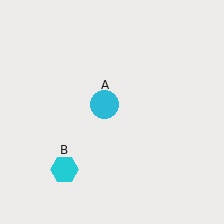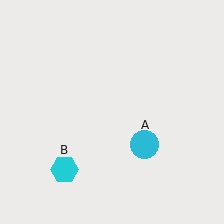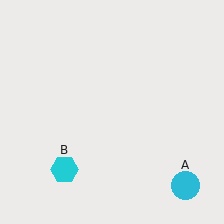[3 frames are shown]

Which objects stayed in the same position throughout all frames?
Cyan hexagon (object B) remained stationary.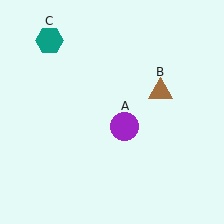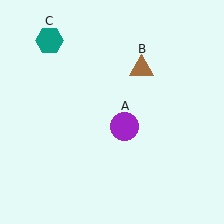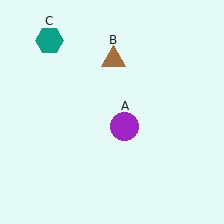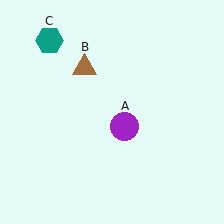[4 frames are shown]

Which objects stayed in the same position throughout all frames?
Purple circle (object A) and teal hexagon (object C) remained stationary.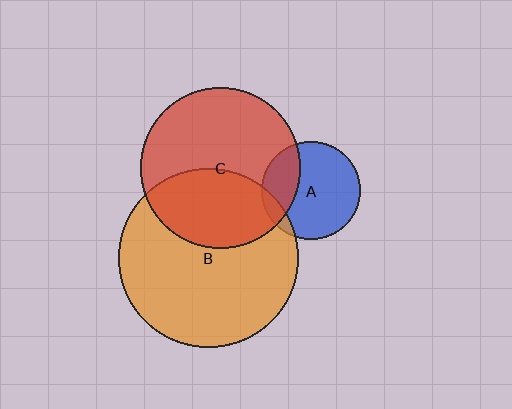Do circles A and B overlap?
Yes.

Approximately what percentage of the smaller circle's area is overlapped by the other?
Approximately 10%.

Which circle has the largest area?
Circle B (orange).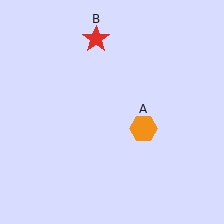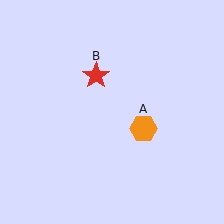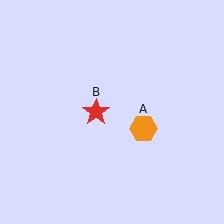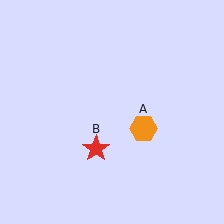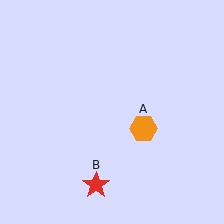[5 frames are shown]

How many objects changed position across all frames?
1 object changed position: red star (object B).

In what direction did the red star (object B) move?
The red star (object B) moved down.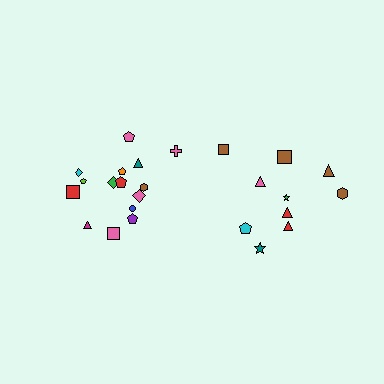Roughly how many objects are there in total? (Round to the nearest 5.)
Roughly 25 objects in total.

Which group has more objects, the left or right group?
The left group.